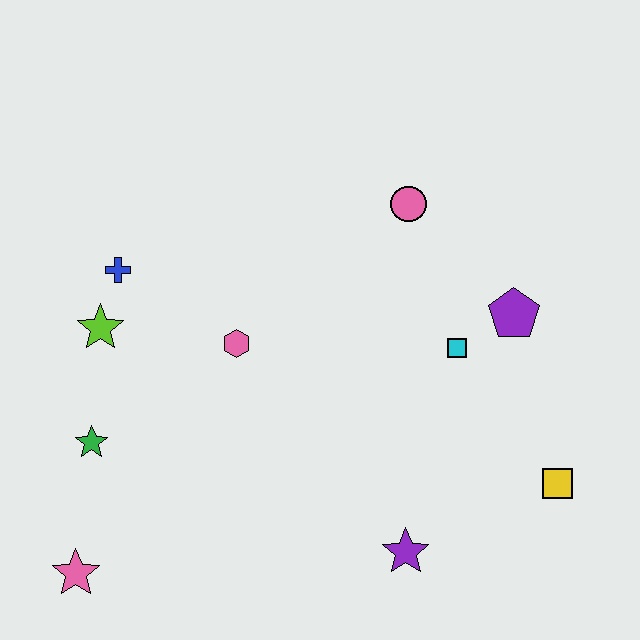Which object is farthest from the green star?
The yellow square is farthest from the green star.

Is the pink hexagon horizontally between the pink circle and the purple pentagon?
No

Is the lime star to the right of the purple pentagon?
No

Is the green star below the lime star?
Yes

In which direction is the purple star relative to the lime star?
The purple star is to the right of the lime star.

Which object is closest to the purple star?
The yellow square is closest to the purple star.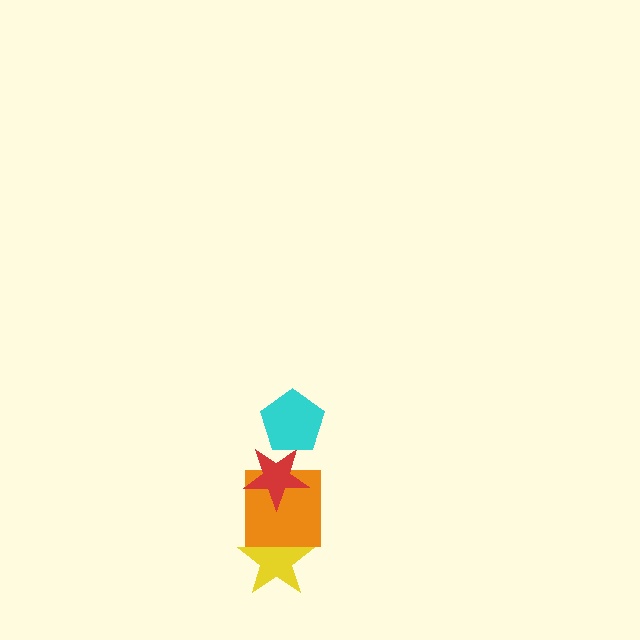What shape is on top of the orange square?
The red star is on top of the orange square.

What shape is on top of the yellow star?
The orange square is on top of the yellow star.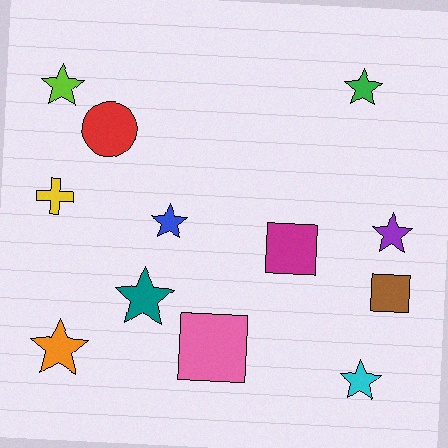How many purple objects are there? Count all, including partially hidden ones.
There is 1 purple object.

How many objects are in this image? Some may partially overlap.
There are 12 objects.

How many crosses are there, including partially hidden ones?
There is 1 cross.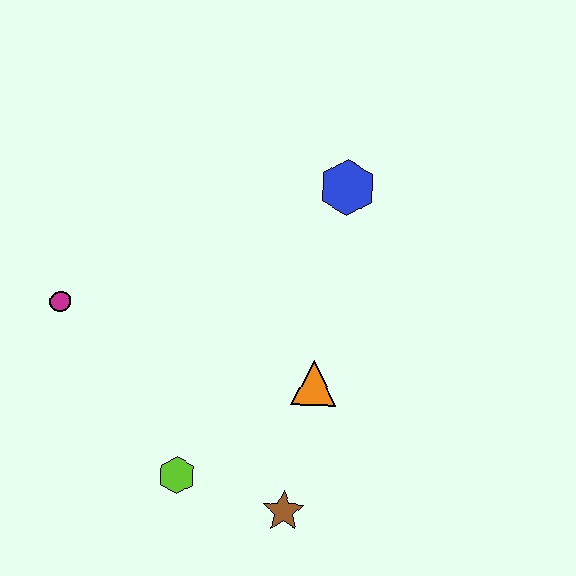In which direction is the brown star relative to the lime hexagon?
The brown star is to the right of the lime hexagon.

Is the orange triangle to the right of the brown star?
Yes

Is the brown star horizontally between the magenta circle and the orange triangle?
Yes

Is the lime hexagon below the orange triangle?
Yes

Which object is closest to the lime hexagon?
The brown star is closest to the lime hexagon.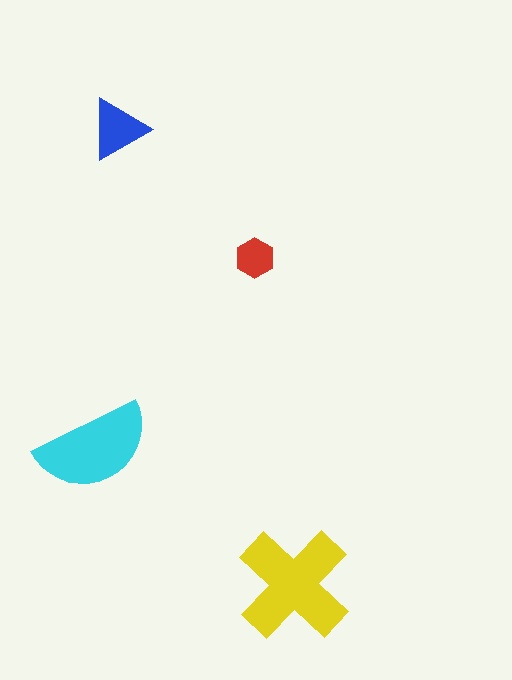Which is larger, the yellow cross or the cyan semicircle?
The yellow cross.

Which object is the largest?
The yellow cross.